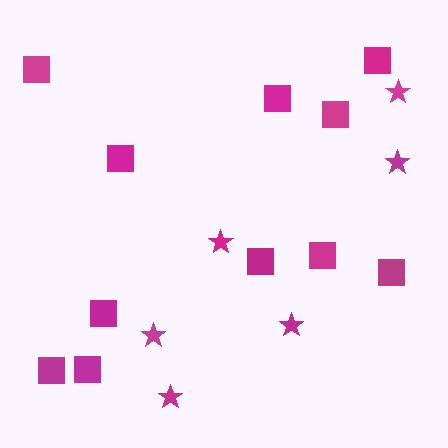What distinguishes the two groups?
There are 2 groups: one group of squares (11) and one group of stars (6).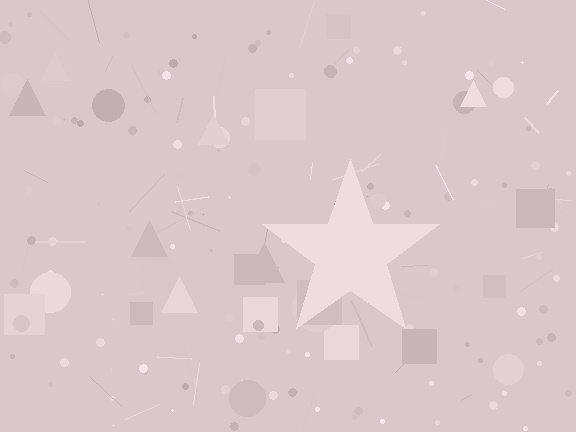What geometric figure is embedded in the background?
A star is embedded in the background.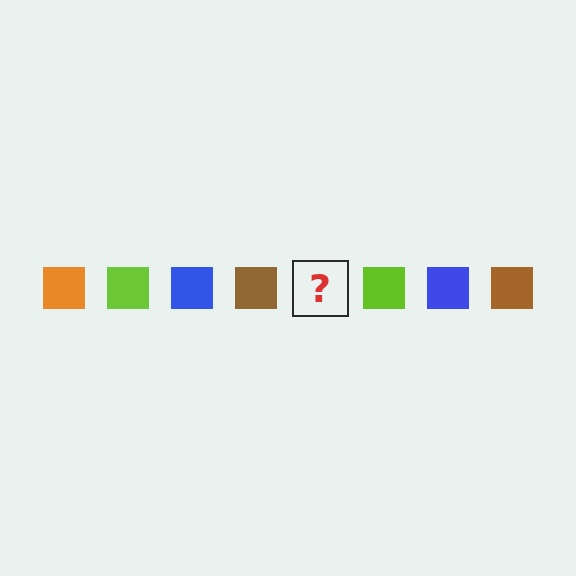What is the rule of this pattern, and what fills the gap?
The rule is that the pattern cycles through orange, lime, blue, brown squares. The gap should be filled with an orange square.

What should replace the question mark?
The question mark should be replaced with an orange square.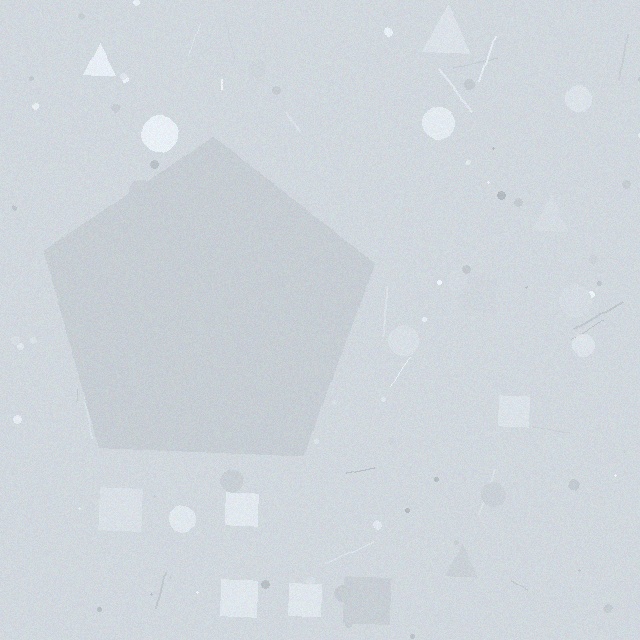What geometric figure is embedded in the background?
A pentagon is embedded in the background.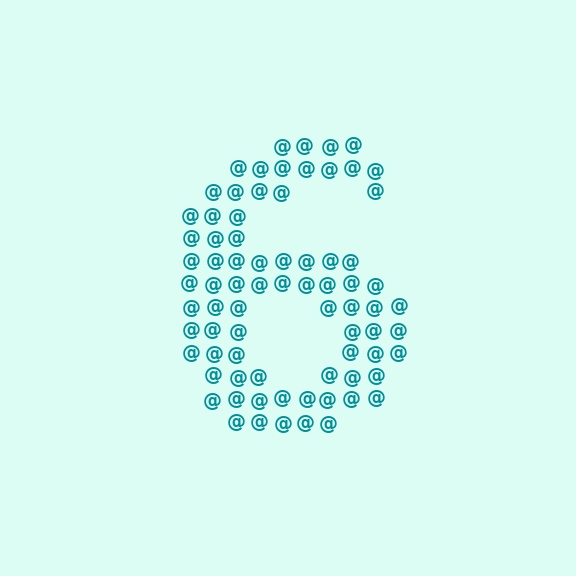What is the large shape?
The large shape is the digit 6.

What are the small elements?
The small elements are at signs.